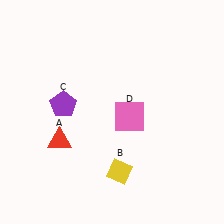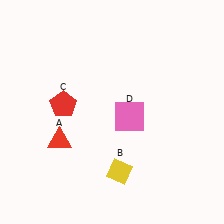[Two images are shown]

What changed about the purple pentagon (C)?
In Image 1, C is purple. In Image 2, it changed to red.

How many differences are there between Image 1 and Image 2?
There is 1 difference between the two images.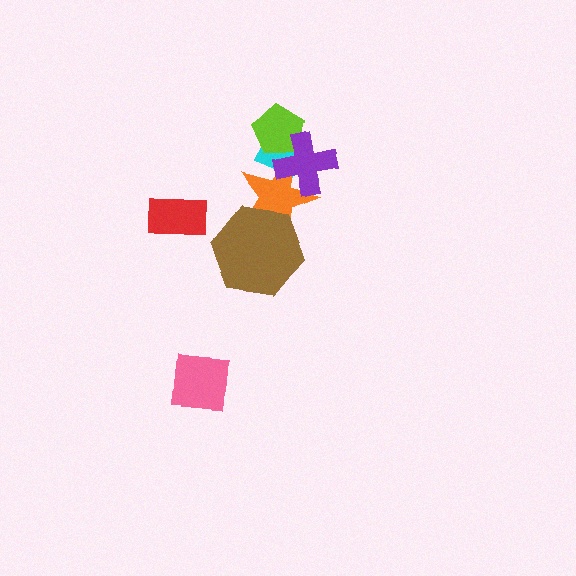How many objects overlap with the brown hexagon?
1 object overlaps with the brown hexagon.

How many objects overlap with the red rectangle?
0 objects overlap with the red rectangle.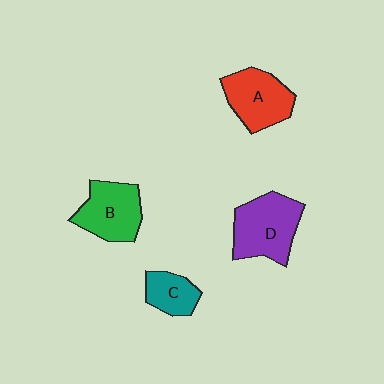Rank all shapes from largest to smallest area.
From largest to smallest: D (purple), B (green), A (red), C (teal).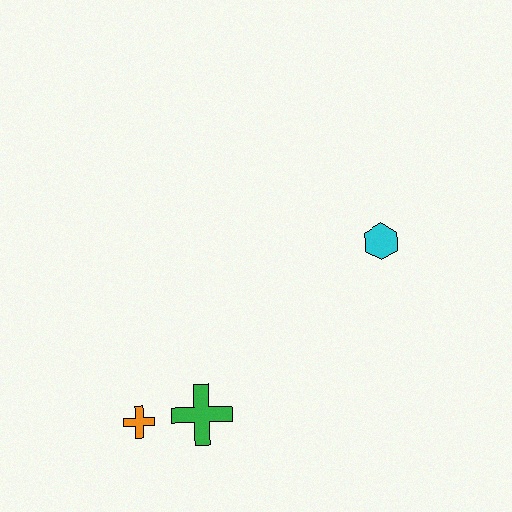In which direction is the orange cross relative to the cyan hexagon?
The orange cross is to the left of the cyan hexagon.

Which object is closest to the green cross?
The orange cross is closest to the green cross.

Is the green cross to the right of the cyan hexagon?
No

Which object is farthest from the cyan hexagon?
The orange cross is farthest from the cyan hexagon.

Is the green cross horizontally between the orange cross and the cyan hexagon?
Yes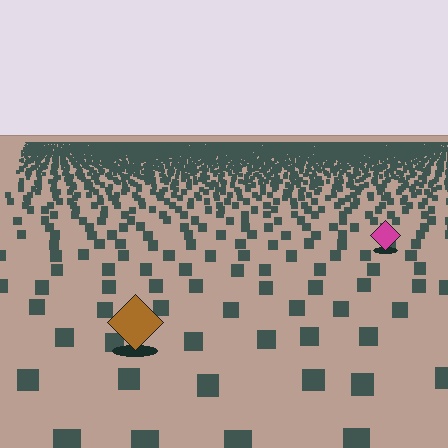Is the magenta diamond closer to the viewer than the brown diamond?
No. The brown diamond is closer — you can tell from the texture gradient: the ground texture is coarser near it.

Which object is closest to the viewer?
The brown diamond is closest. The texture marks near it are larger and more spread out.